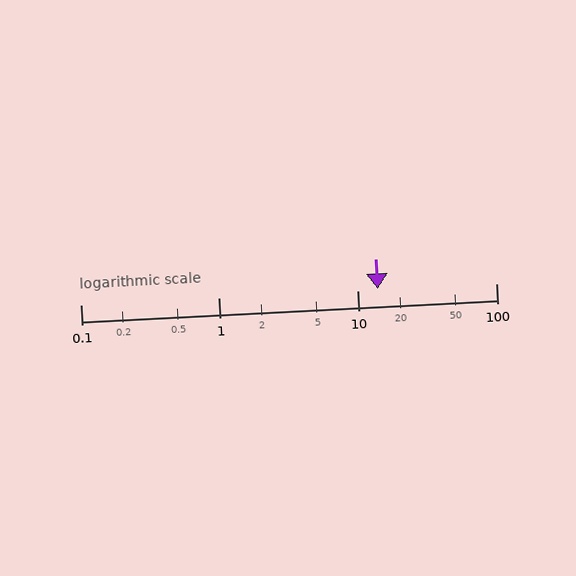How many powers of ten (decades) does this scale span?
The scale spans 3 decades, from 0.1 to 100.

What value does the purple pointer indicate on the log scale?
The pointer indicates approximately 14.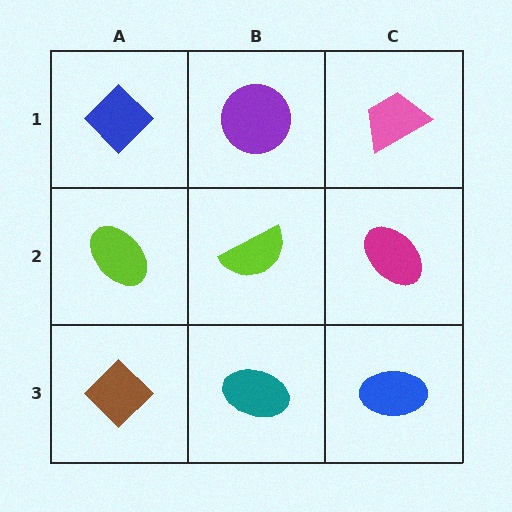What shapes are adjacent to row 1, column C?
A magenta ellipse (row 2, column C), a purple circle (row 1, column B).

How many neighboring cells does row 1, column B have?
3.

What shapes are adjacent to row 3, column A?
A lime ellipse (row 2, column A), a teal ellipse (row 3, column B).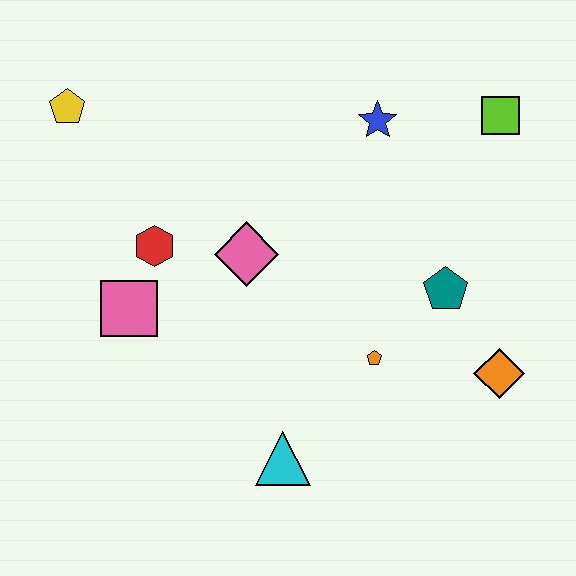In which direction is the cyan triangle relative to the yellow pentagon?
The cyan triangle is below the yellow pentagon.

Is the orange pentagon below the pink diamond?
Yes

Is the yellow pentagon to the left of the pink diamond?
Yes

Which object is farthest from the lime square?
The yellow pentagon is farthest from the lime square.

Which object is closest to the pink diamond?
The red hexagon is closest to the pink diamond.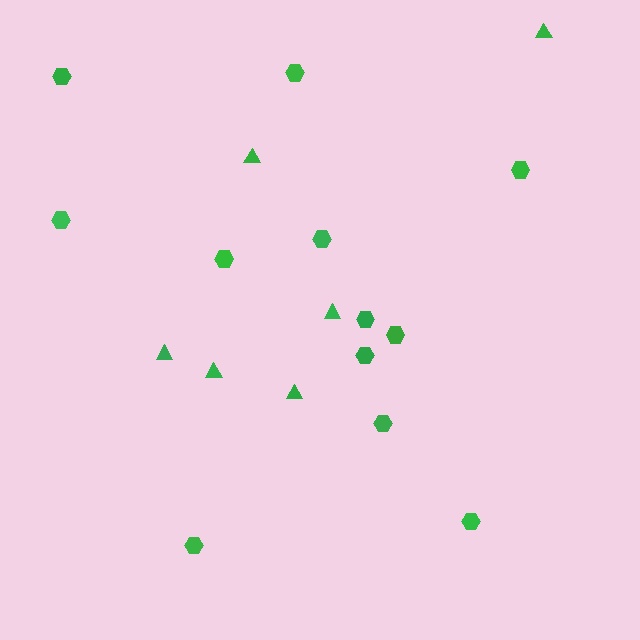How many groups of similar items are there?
There are 2 groups: one group of triangles (6) and one group of hexagons (12).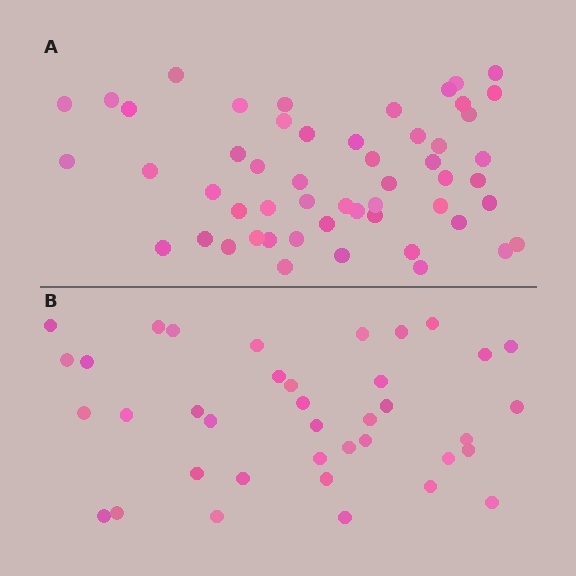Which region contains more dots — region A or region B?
Region A (the top region) has more dots.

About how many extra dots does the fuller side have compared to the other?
Region A has approximately 15 more dots than region B.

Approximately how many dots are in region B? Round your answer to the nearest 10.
About 40 dots. (The exact count is 38, which rounds to 40.)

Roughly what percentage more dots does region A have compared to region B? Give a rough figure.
About 40% more.